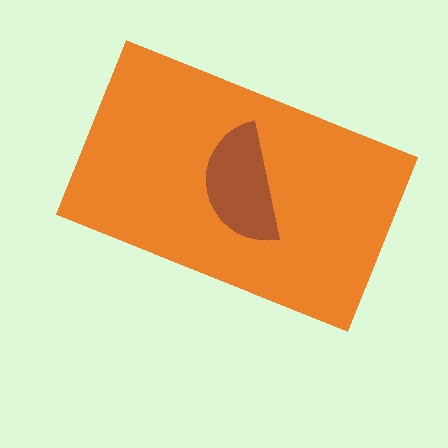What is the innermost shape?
The brown semicircle.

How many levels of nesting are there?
2.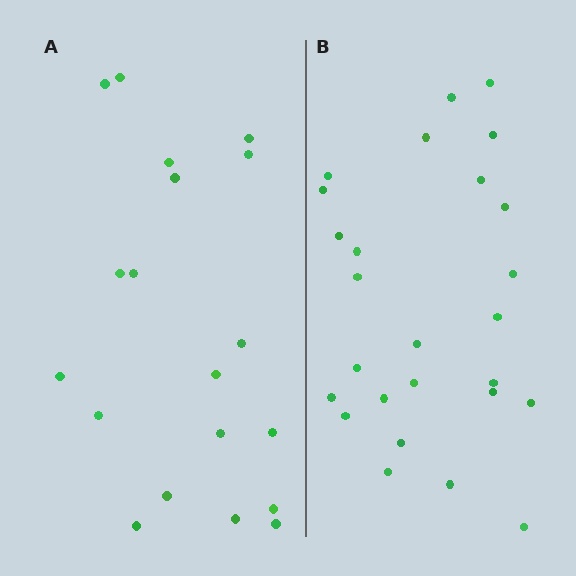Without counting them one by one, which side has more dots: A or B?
Region B (the right region) has more dots.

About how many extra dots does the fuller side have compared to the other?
Region B has roughly 8 or so more dots than region A.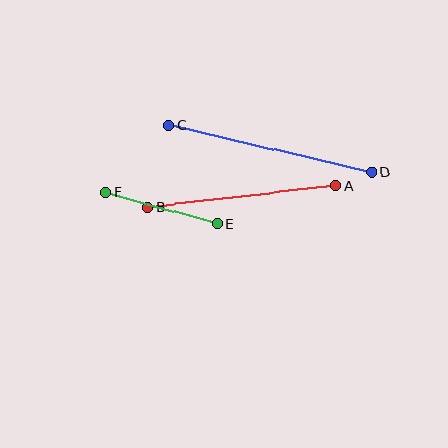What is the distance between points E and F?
The distance is approximately 116 pixels.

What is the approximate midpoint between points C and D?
The midpoint is at approximately (270, 149) pixels.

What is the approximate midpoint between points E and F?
The midpoint is at approximately (161, 208) pixels.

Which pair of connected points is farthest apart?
Points C and D are farthest apart.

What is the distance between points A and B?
The distance is approximately 189 pixels.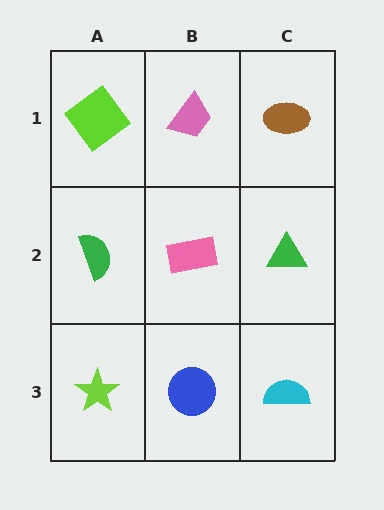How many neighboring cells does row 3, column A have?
2.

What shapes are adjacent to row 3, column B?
A pink rectangle (row 2, column B), a lime star (row 3, column A), a cyan semicircle (row 3, column C).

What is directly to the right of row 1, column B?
A brown ellipse.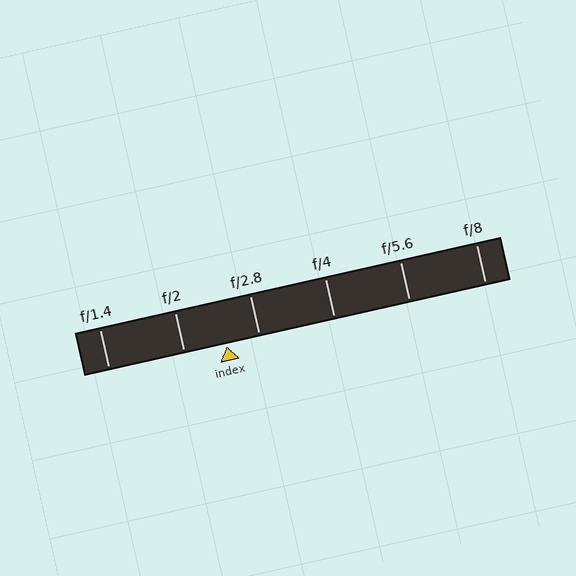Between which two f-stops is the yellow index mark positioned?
The index mark is between f/2 and f/2.8.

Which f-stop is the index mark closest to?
The index mark is closest to f/2.8.